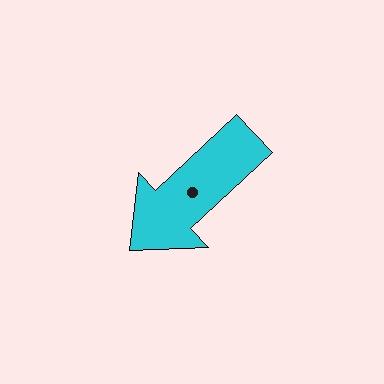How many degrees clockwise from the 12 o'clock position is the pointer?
Approximately 227 degrees.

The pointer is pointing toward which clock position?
Roughly 8 o'clock.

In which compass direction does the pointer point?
Southwest.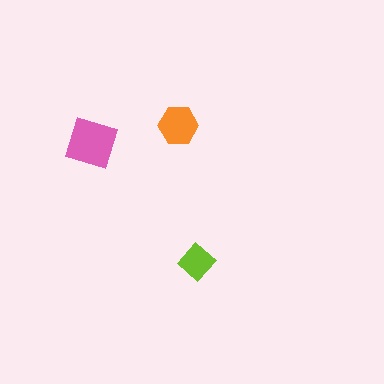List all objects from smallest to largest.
The lime diamond, the orange hexagon, the pink square.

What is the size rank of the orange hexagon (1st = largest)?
2nd.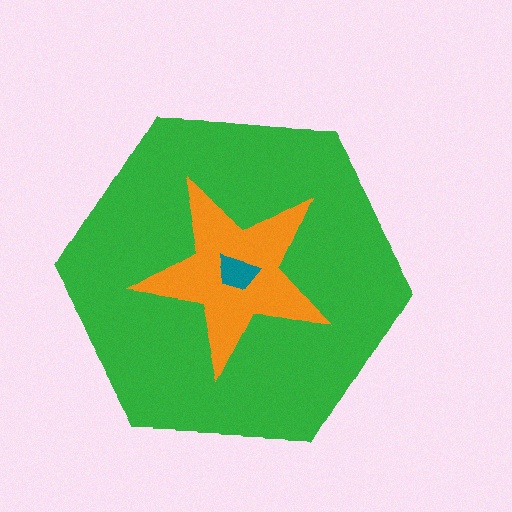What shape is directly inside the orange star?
The teal trapezoid.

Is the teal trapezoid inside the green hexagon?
Yes.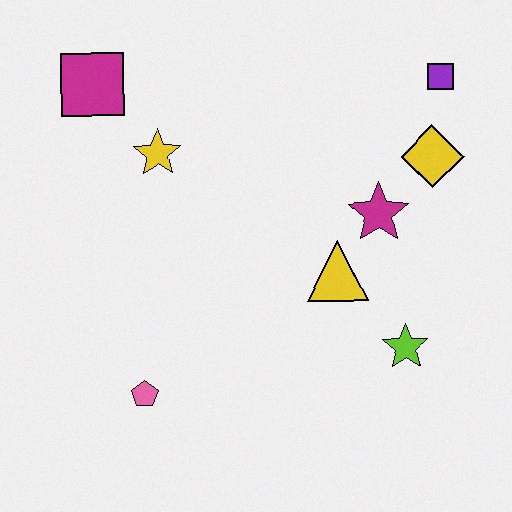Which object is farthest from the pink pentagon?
The purple square is farthest from the pink pentagon.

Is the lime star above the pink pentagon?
Yes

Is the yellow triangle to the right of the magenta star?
No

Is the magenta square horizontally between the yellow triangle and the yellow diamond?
No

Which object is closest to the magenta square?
The yellow star is closest to the magenta square.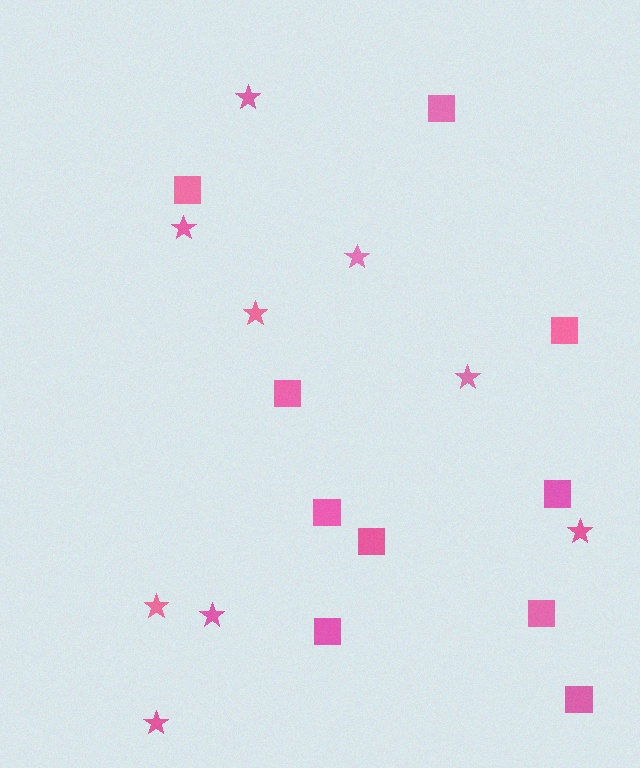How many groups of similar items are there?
There are 2 groups: one group of stars (9) and one group of squares (10).